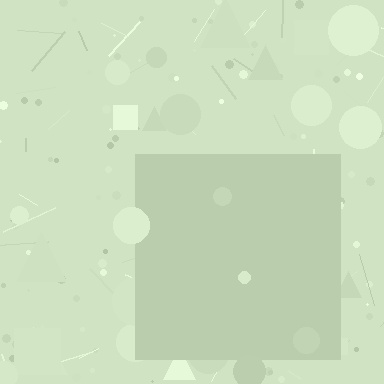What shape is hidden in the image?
A square is hidden in the image.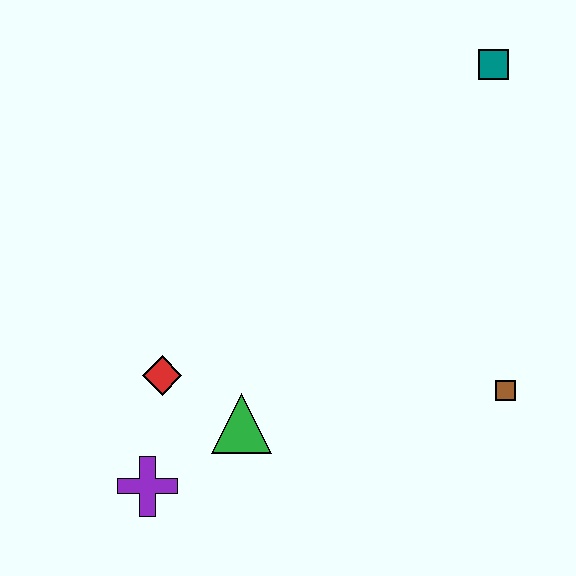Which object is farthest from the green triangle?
The teal square is farthest from the green triangle.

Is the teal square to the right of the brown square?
No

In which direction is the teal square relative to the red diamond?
The teal square is to the right of the red diamond.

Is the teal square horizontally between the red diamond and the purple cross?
No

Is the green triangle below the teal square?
Yes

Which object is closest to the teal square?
The brown square is closest to the teal square.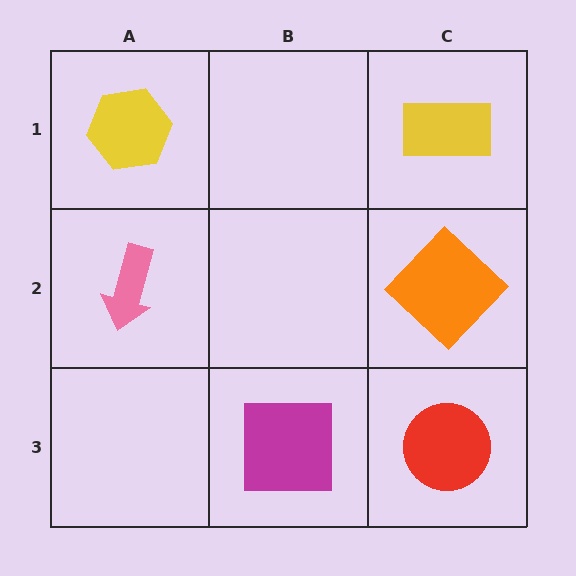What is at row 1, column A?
A yellow hexagon.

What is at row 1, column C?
A yellow rectangle.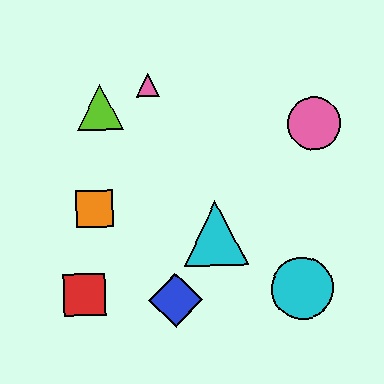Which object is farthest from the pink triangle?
The cyan circle is farthest from the pink triangle.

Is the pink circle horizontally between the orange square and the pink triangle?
No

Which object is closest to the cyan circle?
The cyan triangle is closest to the cyan circle.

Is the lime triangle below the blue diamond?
No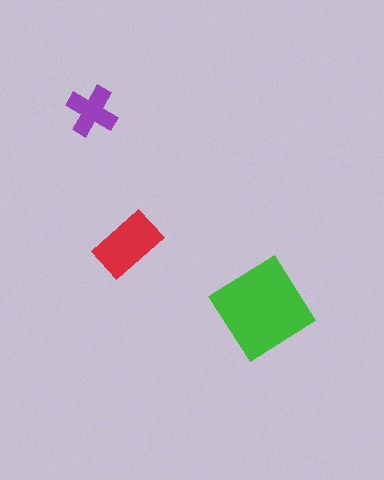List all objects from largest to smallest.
The green diamond, the red rectangle, the purple cross.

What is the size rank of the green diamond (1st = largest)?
1st.